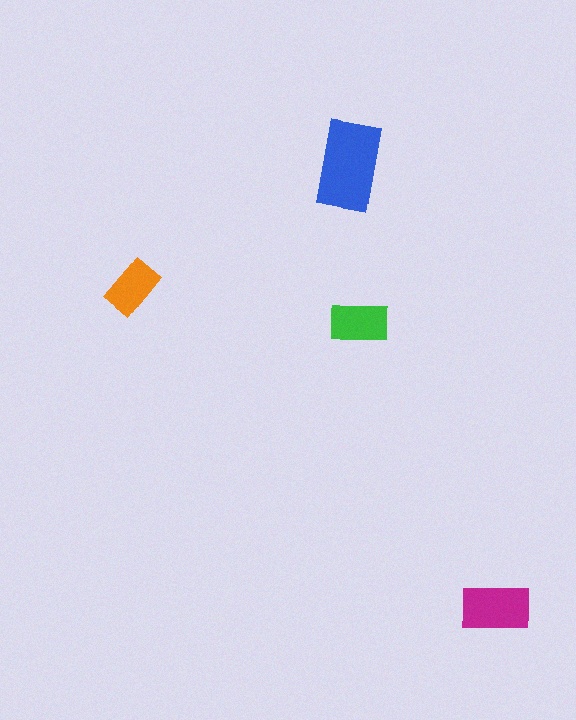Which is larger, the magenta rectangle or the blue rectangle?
The blue one.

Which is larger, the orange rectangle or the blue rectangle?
The blue one.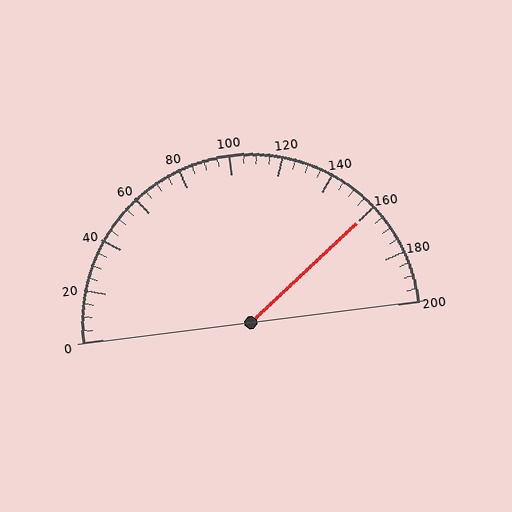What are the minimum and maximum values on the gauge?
The gauge ranges from 0 to 200.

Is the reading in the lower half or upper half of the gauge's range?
The reading is in the upper half of the range (0 to 200).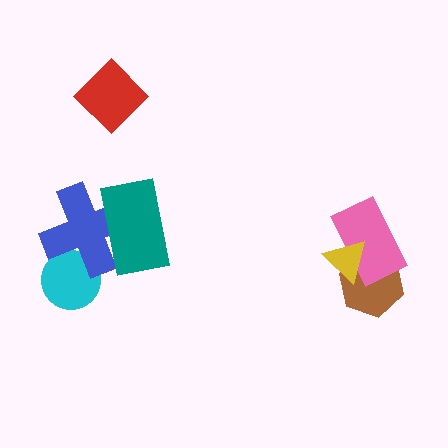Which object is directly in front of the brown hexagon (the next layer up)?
The pink rectangle is directly in front of the brown hexagon.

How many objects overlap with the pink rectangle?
2 objects overlap with the pink rectangle.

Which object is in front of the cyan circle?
The blue cross is in front of the cyan circle.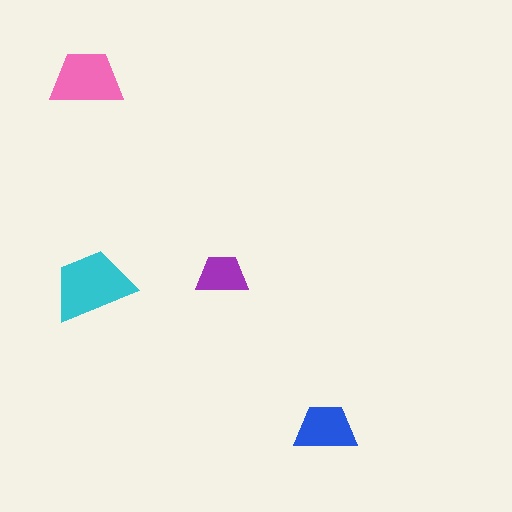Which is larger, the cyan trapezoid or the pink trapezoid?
The cyan one.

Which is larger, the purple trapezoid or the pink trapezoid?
The pink one.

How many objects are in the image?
There are 4 objects in the image.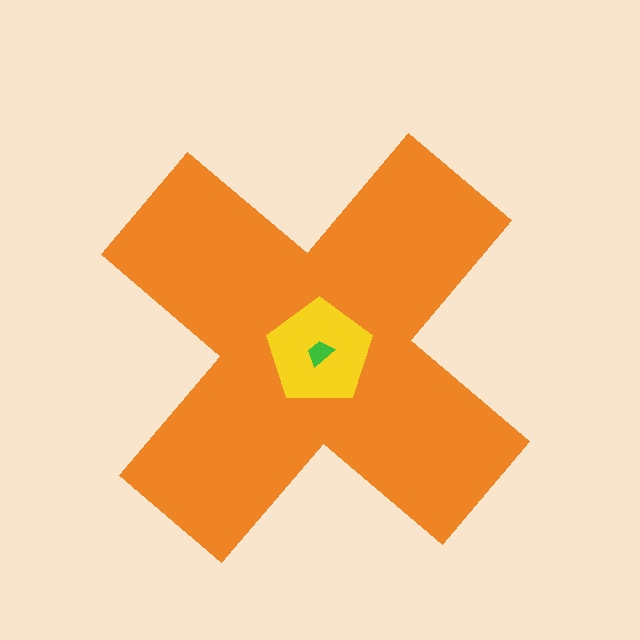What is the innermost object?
The green trapezoid.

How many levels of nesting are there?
3.